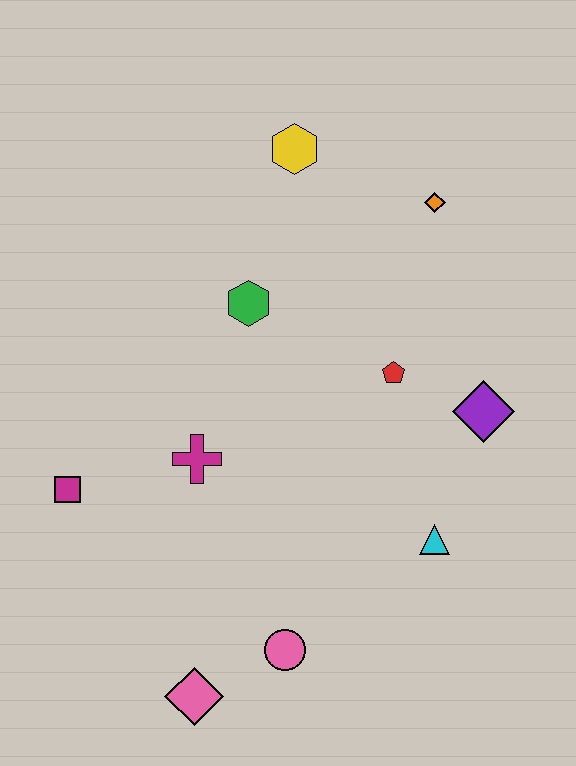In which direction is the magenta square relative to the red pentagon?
The magenta square is to the left of the red pentagon.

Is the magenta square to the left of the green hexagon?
Yes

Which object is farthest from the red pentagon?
The pink diamond is farthest from the red pentagon.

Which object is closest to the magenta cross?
The magenta square is closest to the magenta cross.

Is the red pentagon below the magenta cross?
No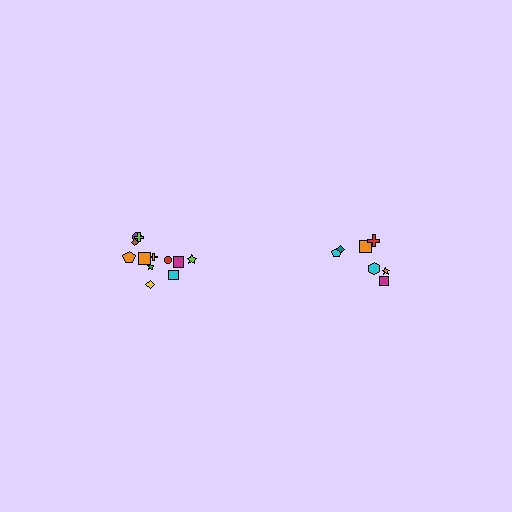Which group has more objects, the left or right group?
The left group.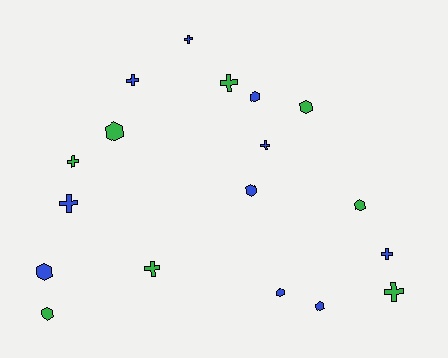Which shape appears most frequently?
Cross, with 9 objects.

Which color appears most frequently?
Blue, with 10 objects.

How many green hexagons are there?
There are 4 green hexagons.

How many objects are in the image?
There are 18 objects.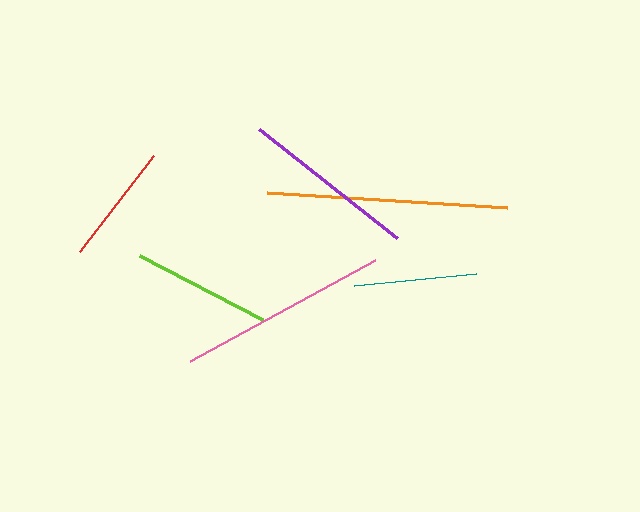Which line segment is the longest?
The orange line is the longest at approximately 240 pixels.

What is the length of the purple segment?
The purple segment is approximately 176 pixels long.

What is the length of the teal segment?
The teal segment is approximately 123 pixels long.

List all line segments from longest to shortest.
From longest to shortest: orange, pink, purple, lime, teal, red.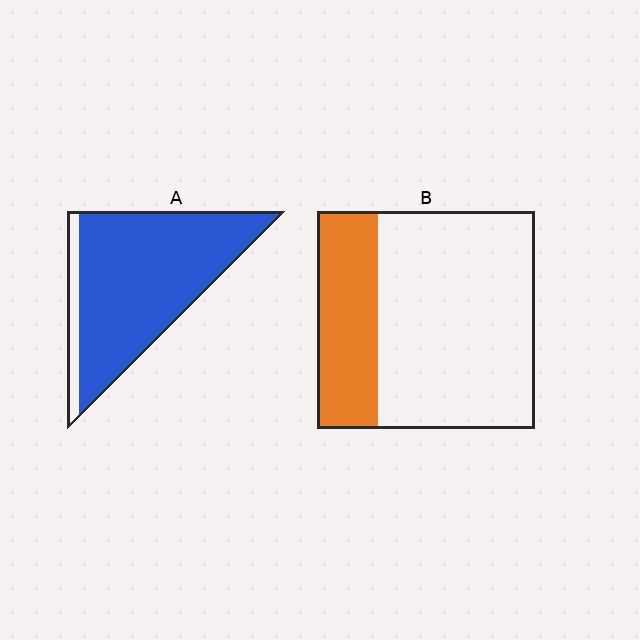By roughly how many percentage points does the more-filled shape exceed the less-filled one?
By roughly 60 percentage points (A over B).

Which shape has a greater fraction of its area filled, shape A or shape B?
Shape A.